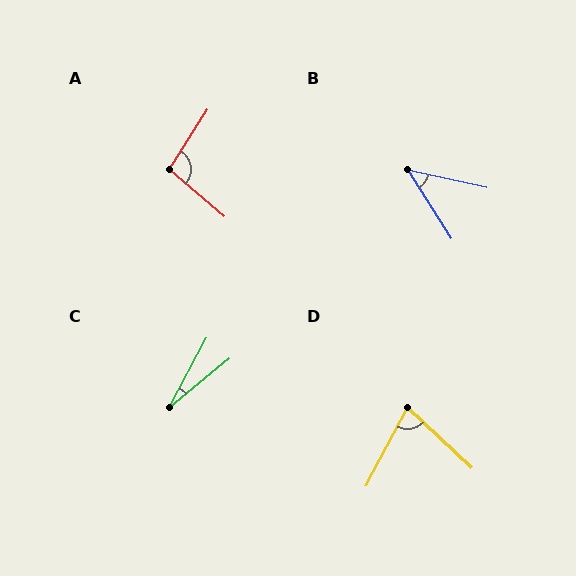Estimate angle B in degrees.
Approximately 45 degrees.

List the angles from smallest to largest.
C (22°), B (45°), D (75°), A (98°).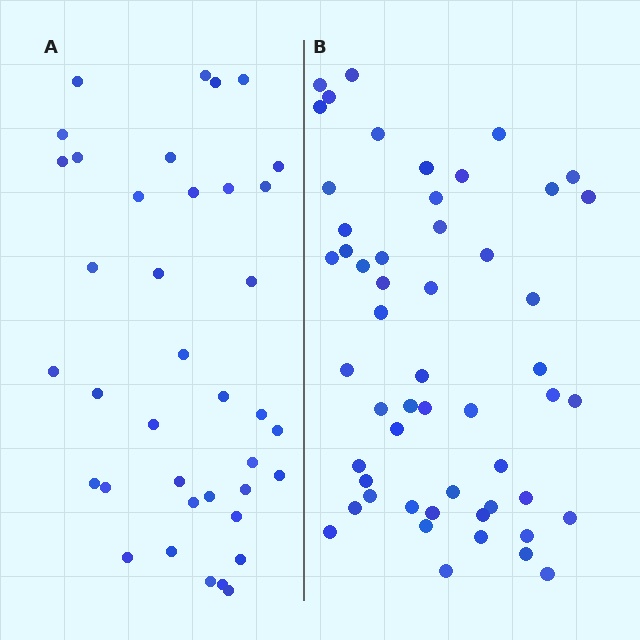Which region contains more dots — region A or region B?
Region B (the right region) has more dots.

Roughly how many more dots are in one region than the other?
Region B has approximately 15 more dots than region A.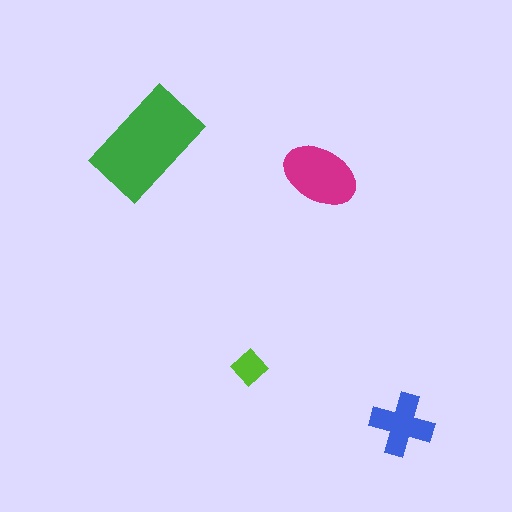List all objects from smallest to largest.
The lime diamond, the blue cross, the magenta ellipse, the green rectangle.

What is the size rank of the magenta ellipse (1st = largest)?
2nd.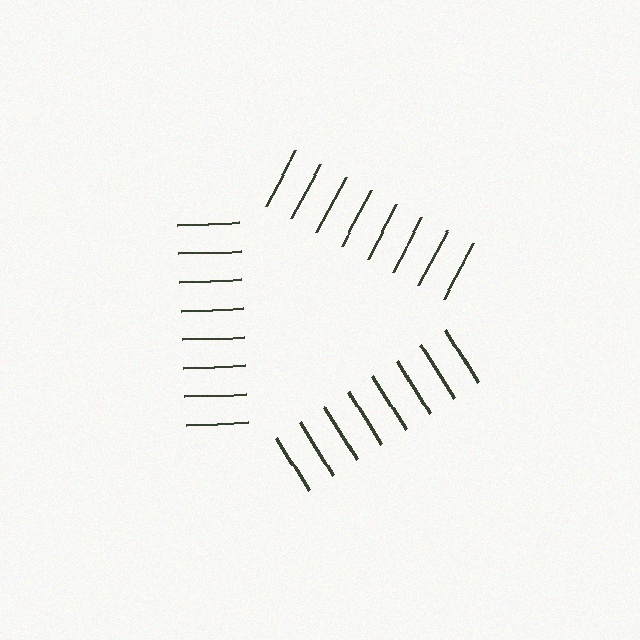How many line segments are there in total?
24 — 8 along each of the 3 edges.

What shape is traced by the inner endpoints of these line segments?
An illusory triangle — the line segments terminate on its edges but no continuous stroke is drawn.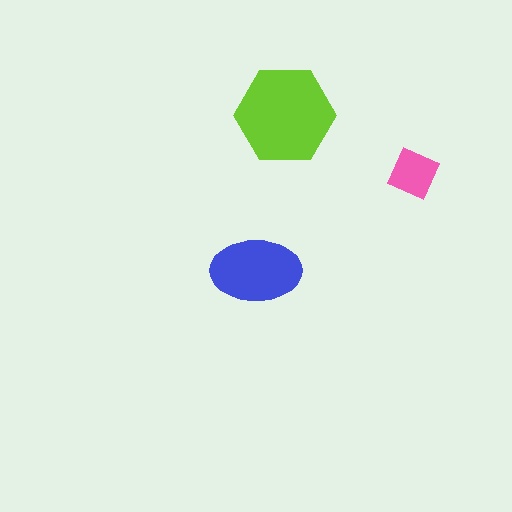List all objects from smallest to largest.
The pink diamond, the blue ellipse, the lime hexagon.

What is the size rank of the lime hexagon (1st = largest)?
1st.